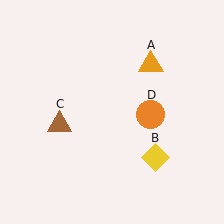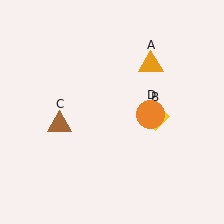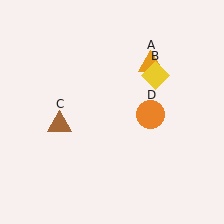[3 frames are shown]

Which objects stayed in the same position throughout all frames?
Orange triangle (object A) and brown triangle (object C) and orange circle (object D) remained stationary.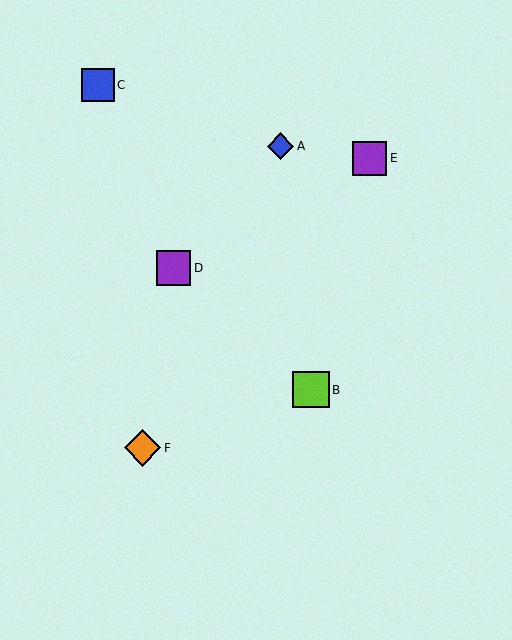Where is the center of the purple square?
The center of the purple square is at (174, 268).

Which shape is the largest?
The orange diamond (labeled F) is the largest.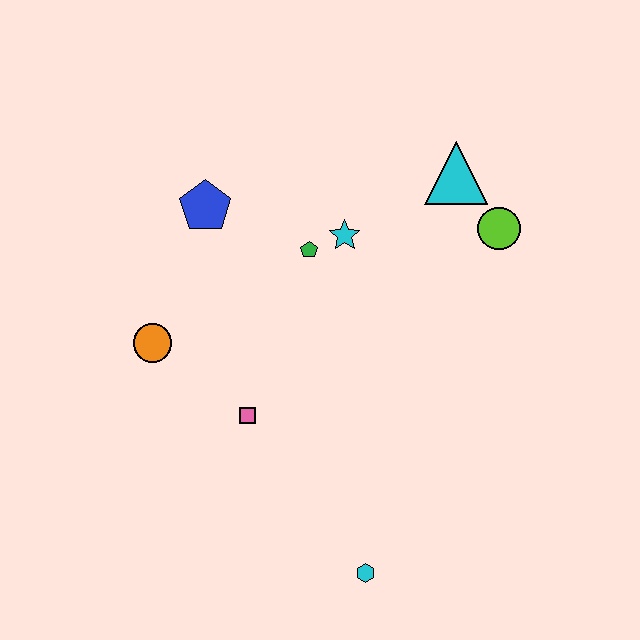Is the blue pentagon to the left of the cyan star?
Yes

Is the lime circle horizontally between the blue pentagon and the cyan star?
No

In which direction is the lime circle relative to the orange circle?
The lime circle is to the right of the orange circle.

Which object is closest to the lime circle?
The cyan triangle is closest to the lime circle.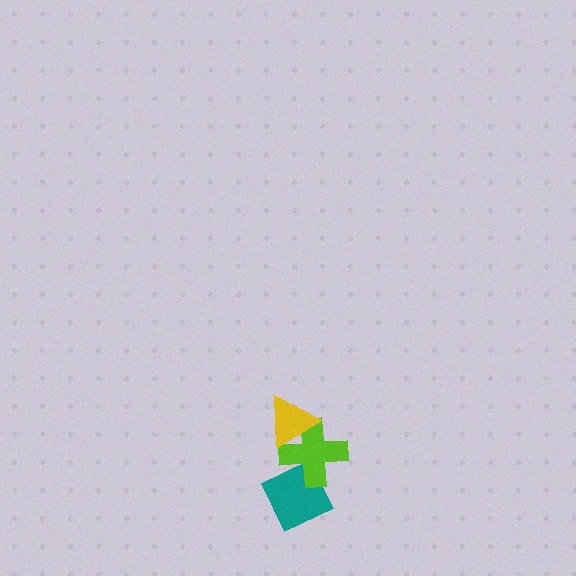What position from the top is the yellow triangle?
The yellow triangle is 1st from the top.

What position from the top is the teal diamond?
The teal diamond is 3rd from the top.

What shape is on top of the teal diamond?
The lime cross is on top of the teal diamond.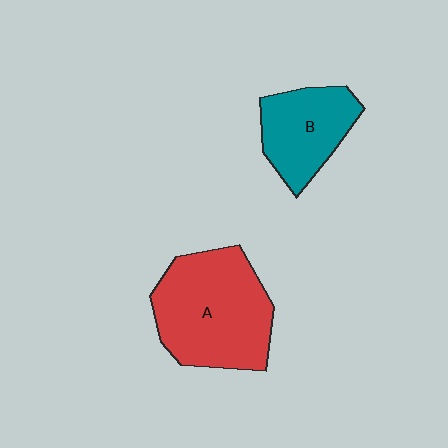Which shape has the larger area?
Shape A (red).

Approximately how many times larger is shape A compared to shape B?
Approximately 1.6 times.